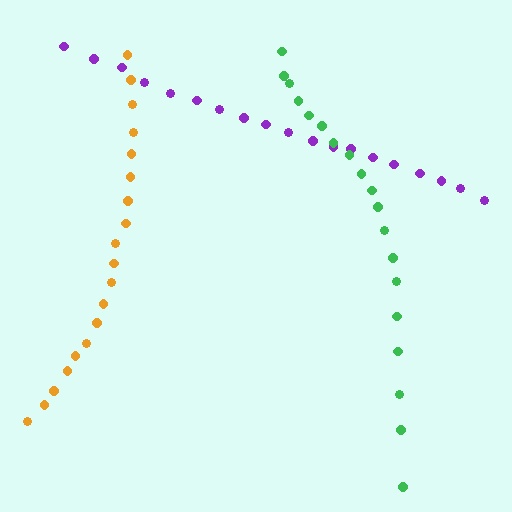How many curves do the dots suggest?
There are 3 distinct paths.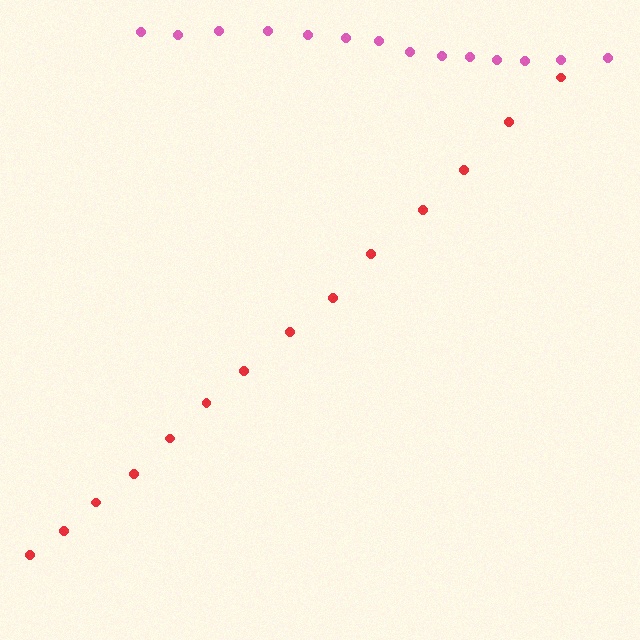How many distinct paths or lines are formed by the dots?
There are 2 distinct paths.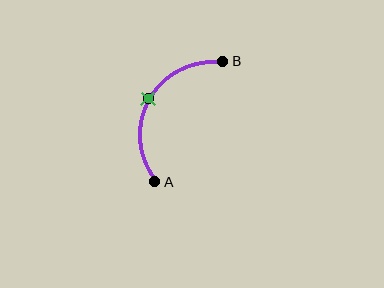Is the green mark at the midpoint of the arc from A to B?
Yes. The green mark lies on the arc at equal arc-length from both A and B — it is the arc midpoint.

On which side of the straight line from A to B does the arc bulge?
The arc bulges to the left of the straight line connecting A and B.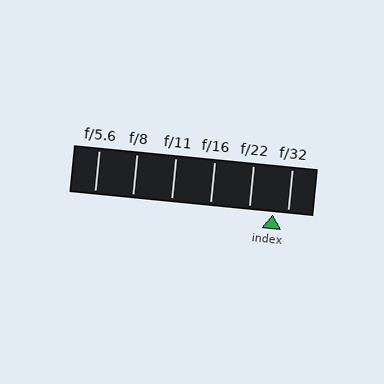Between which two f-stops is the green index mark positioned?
The index mark is between f/22 and f/32.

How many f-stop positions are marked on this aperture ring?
There are 6 f-stop positions marked.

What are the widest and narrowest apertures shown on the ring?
The widest aperture shown is f/5.6 and the narrowest is f/32.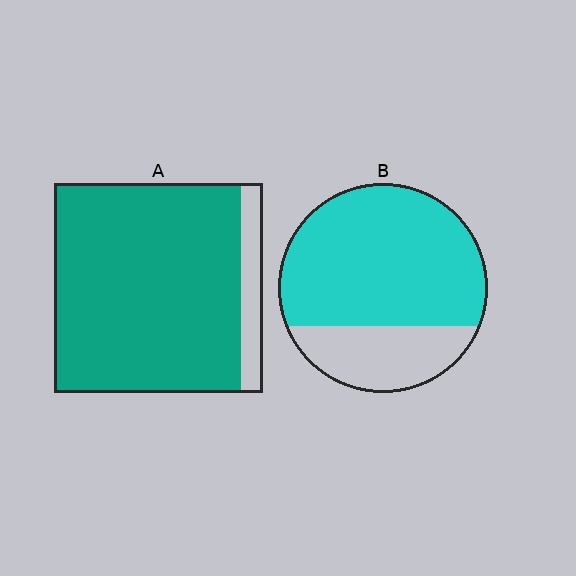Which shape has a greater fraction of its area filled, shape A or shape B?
Shape A.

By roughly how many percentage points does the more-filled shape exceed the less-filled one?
By roughly 15 percentage points (A over B).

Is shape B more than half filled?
Yes.